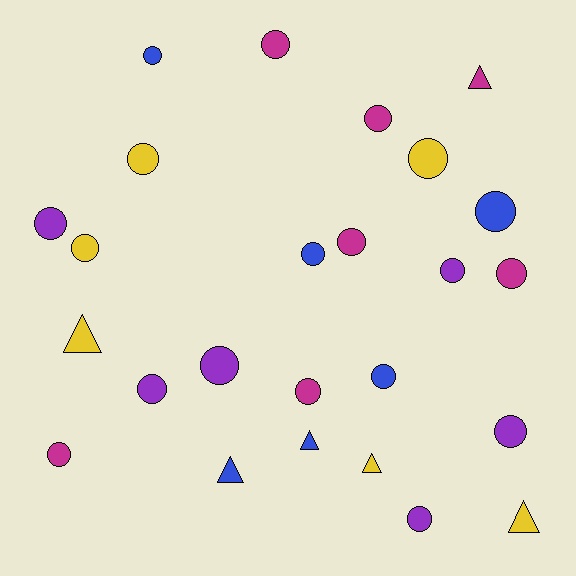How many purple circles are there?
There are 6 purple circles.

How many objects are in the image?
There are 25 objects.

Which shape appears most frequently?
Circle, with 19 objects.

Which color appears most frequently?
Magenta, with 7 objects.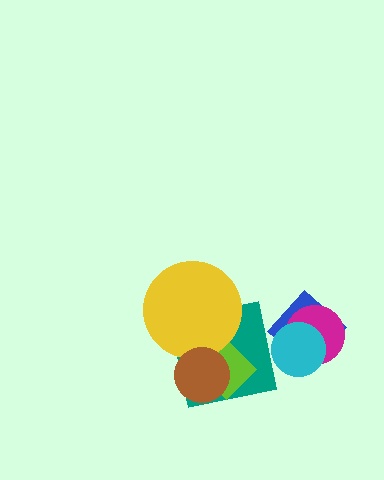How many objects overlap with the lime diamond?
3 objects overlap with the lime diamond.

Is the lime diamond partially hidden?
Yes, it is partially covered by another shape.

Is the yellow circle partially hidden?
Yes, it is partially covered by another shape.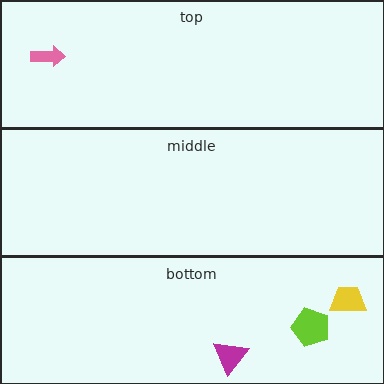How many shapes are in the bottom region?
3.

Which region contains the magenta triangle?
The bottom region.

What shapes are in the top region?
The pink arrow.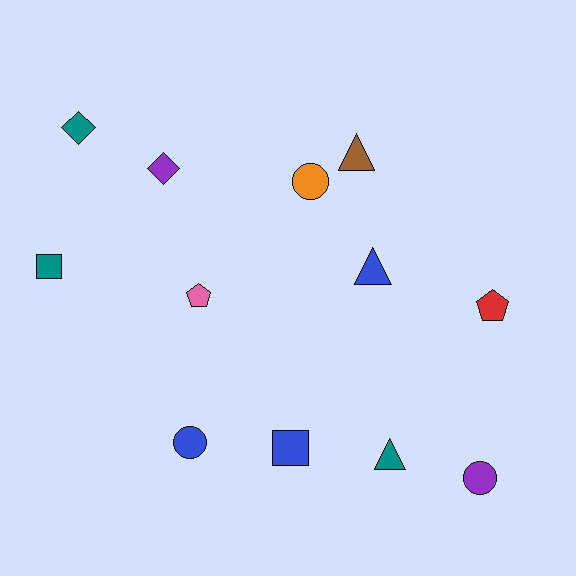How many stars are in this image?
There are no stars.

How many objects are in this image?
There are 12 objects.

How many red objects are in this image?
There is 1 red object.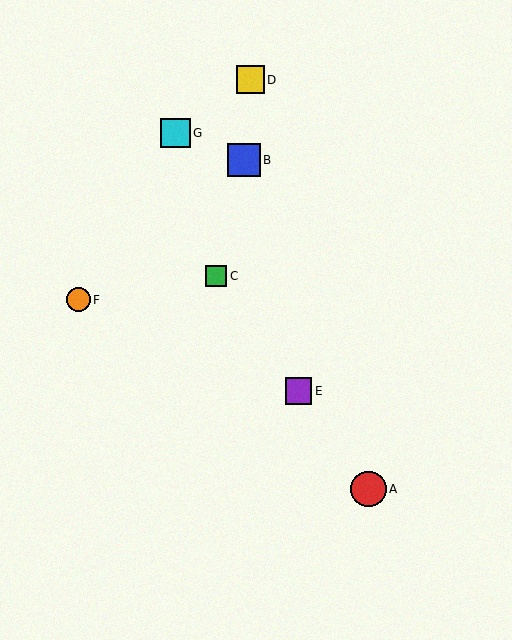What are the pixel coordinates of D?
Object D is at (250, 80).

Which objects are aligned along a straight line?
Objects A, C, E are aligned along a straight line.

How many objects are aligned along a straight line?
3 objects (A, C, E) are aligned along a straight line.